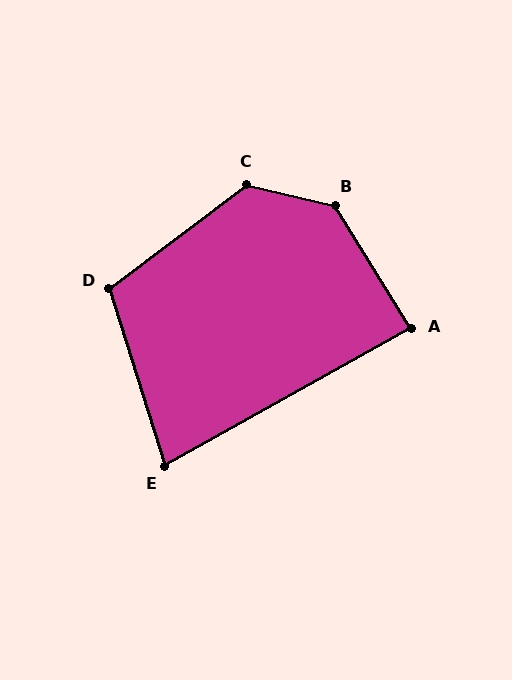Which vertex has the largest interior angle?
B, at approximately 135 degrees.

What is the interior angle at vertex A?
Approximately 87 degrees (approximately right).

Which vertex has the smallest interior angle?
E, at approximately 78 degrees.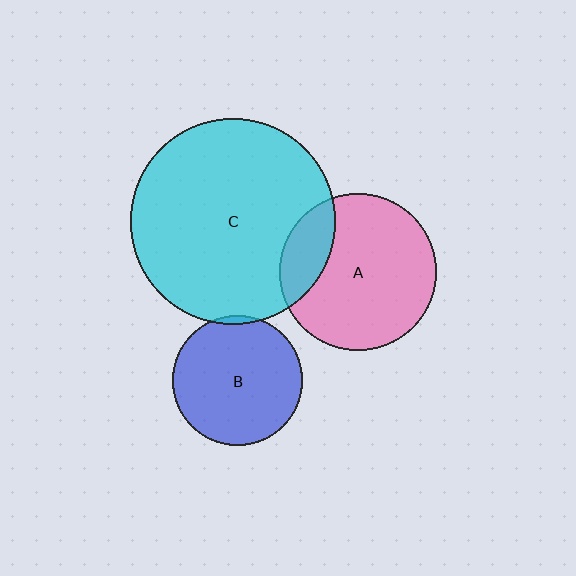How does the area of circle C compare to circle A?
Approximately 1.7 times.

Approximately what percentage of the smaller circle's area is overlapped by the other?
Approximately 20%.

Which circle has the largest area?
Circle C (cyan).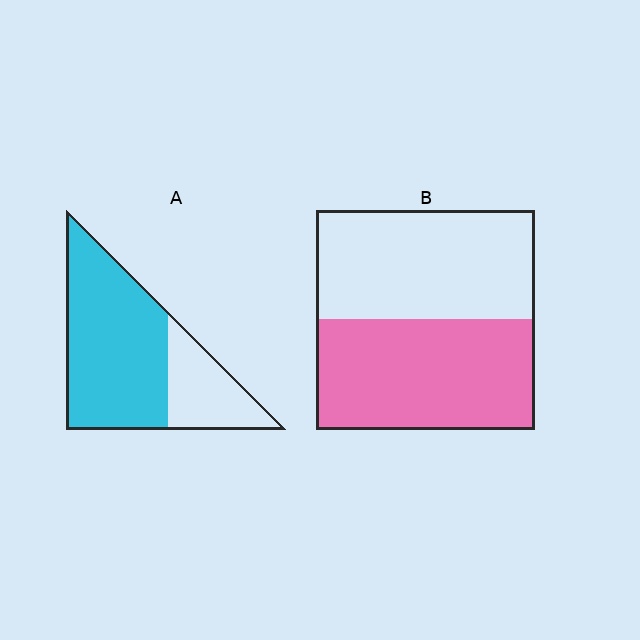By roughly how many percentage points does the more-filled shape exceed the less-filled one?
By roughly 20 percentage points (A over B).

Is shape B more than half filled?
Roughly half.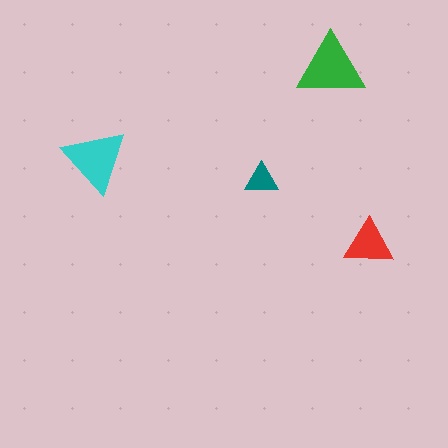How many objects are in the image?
There are 4 objects in the image.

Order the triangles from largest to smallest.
the green one, the cyan one, the red one, the teal one.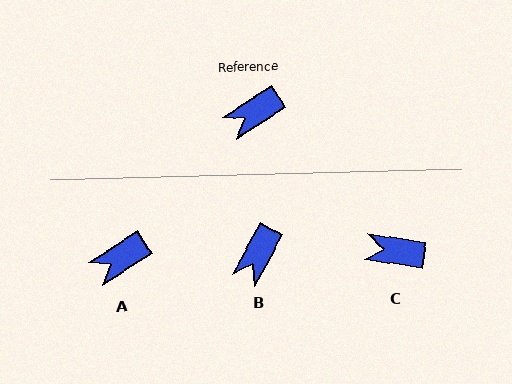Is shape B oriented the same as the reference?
No, it is off by about 29 degrees.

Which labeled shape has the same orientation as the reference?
A.